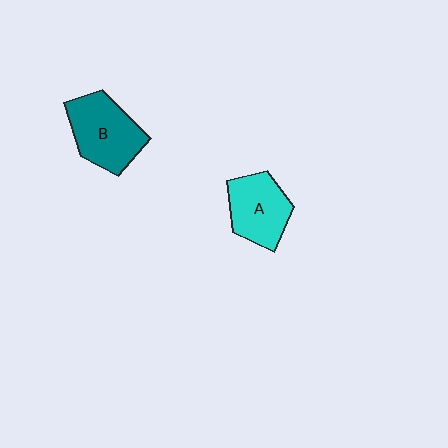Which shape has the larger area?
Shape B (teal).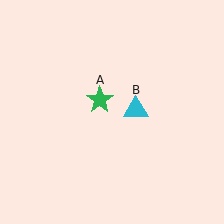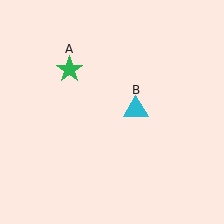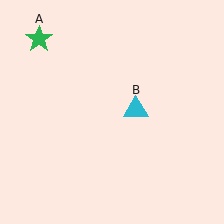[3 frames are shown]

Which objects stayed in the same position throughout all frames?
Cyan triangle (object B) remained stationary.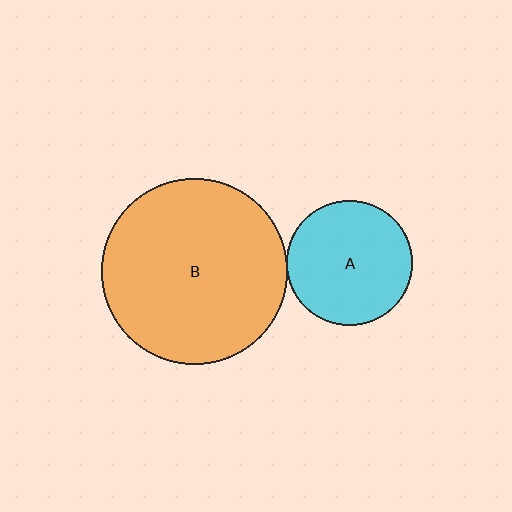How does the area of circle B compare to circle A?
Approximately 2.2 times.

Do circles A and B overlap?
Yes.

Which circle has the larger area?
Circle B (orange).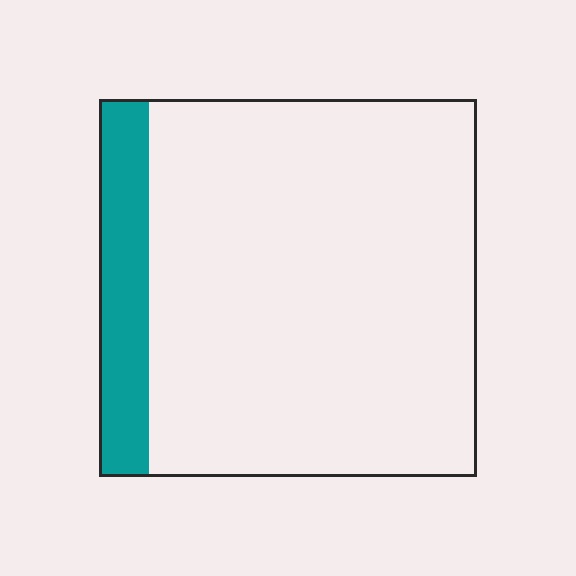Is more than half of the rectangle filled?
No.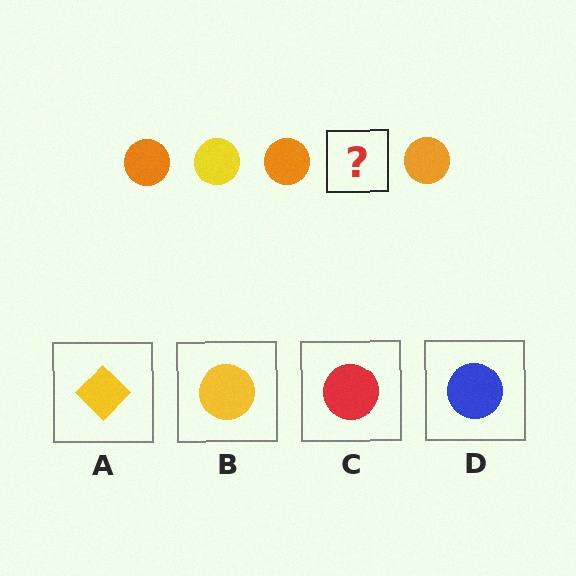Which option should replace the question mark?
Option B.